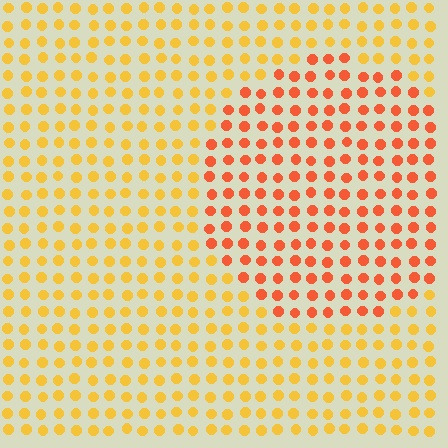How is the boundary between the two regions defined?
The boundary is defined purely by a slight shift in hue (about 33 degrees). Spacing, size, and orientation are identical on both sides.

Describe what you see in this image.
The image is filled with small yellow elements in a uniform arrangement. A circle-shaped region is visible where the elements are tinted to a slightly different hue, forming a subtle color boundary.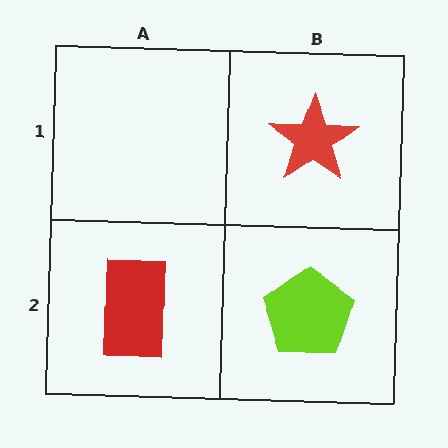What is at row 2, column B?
A lime pentagon.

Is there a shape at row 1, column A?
No, that cell is empty.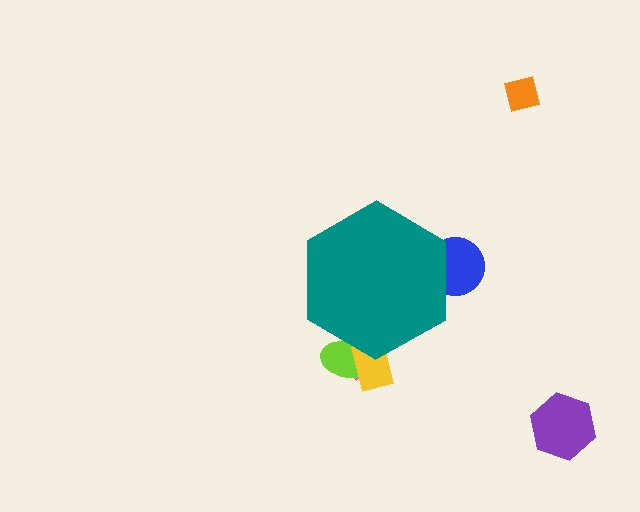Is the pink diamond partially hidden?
Yes, the pink diamond is partially hidden behind the teal hexagon.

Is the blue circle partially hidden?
Yes, the blue circle is partially hidden behind the teal hexagon.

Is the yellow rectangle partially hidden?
Yes, the yellow rectangle is partially hidden behind the teal hexagon.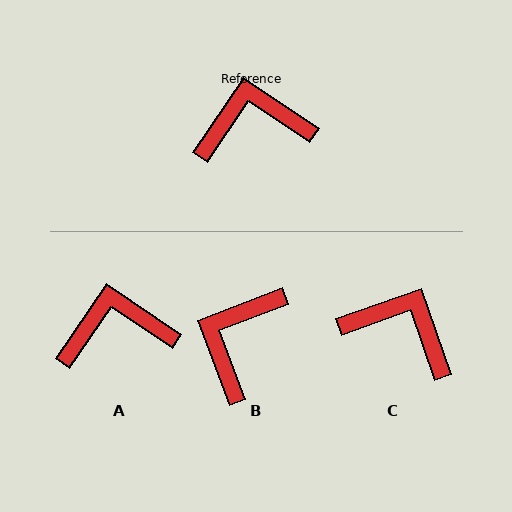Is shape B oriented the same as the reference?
No, it is off by about 55 degrees.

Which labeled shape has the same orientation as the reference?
A.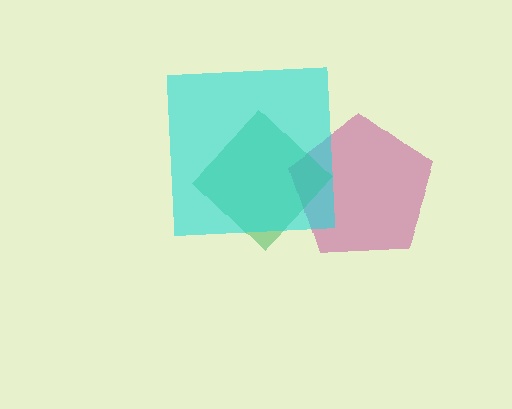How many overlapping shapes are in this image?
There are 3 overlapping shapes in the image.